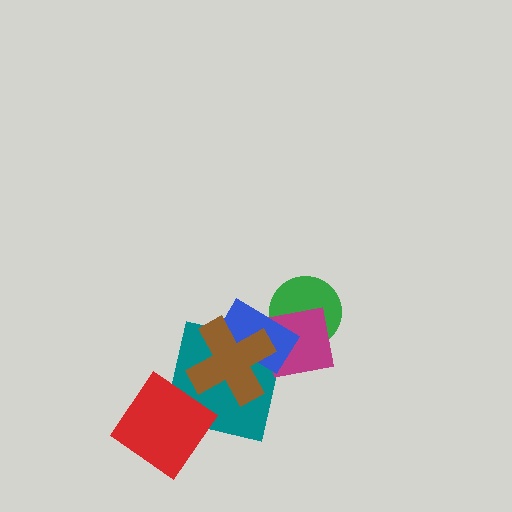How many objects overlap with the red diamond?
1 object overlaps with the red diamond.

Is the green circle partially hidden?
Yes, it is partially covered by another shape.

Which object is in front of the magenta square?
The blue rectangle is in front of the magenta square.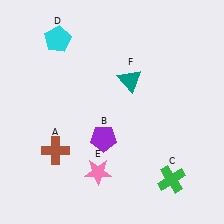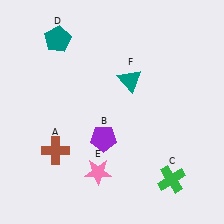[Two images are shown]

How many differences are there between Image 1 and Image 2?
There is 1 difference between the two images.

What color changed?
The pentagon (D) changed from cyan in Image 1 to teal in Image 2.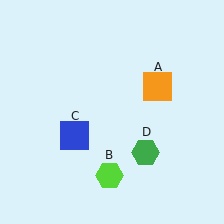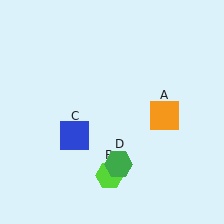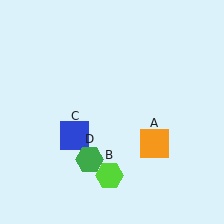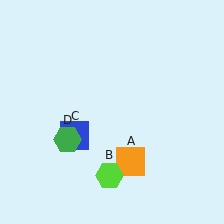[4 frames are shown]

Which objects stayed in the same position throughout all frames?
Lime hexagon (object B) and blue square (object C) remained stationary.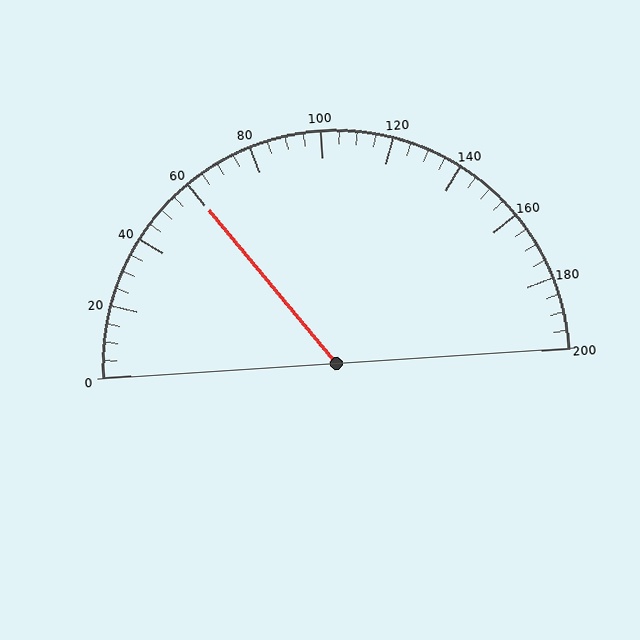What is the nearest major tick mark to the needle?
The nearest major tick mark is 60.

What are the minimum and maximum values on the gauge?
The gauge ranges from 0 to 200.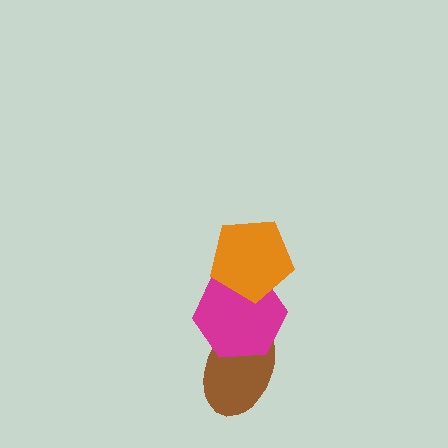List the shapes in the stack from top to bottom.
From top to bottom: the orange pentagon, the magenta hexagon, the brown ellipse.